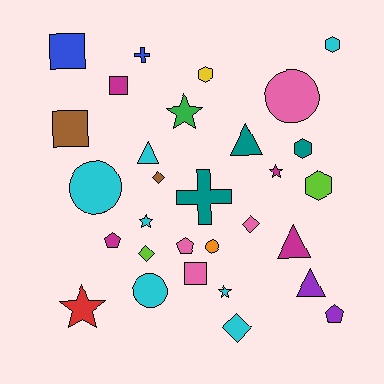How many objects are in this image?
There are 30 objects.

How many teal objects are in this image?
There are 3 teal objects.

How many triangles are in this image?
There are 4 triangles.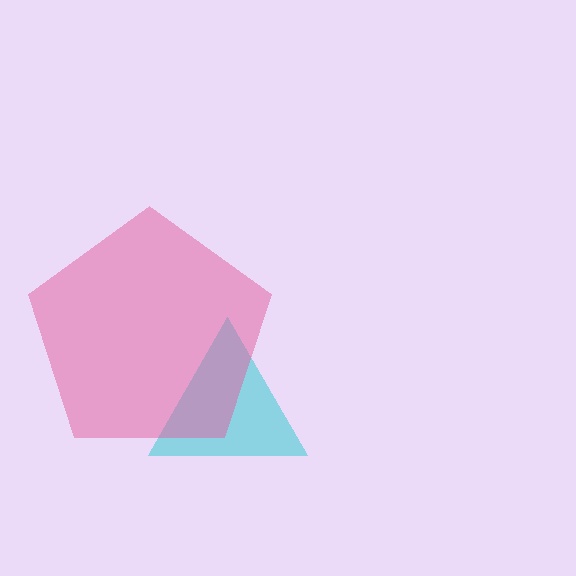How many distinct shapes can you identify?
There are 2 distinct shapes: a cyan triangle, a pink pentagon.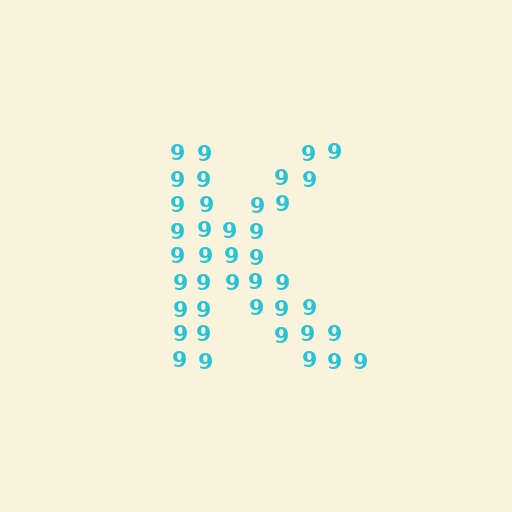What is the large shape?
The large shape is the letter K.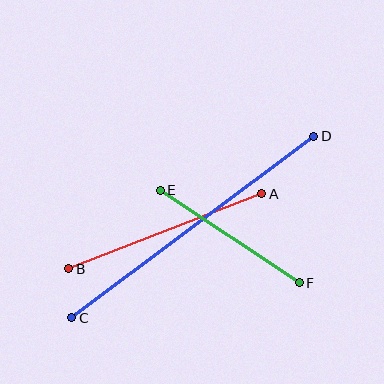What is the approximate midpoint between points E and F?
The midpoint is at approximately (230, 237) pixels.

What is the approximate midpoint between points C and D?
The midpoint is at approximately (193, 227) pixels.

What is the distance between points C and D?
The distance is approximately 303 pixels.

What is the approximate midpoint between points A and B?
The midpoint is at approximately (165, 231) pixels.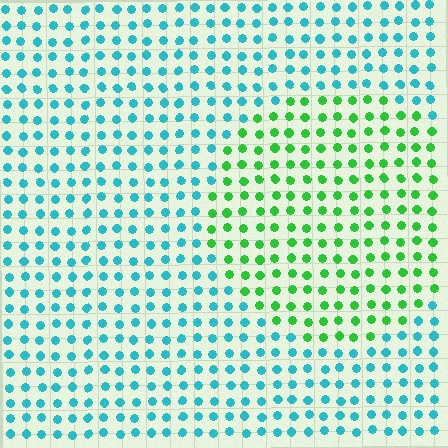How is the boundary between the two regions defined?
The boundary is defined purely by a slight shift in hue (about 59 degrees). Spacing, size, and orientation are identical on both sides.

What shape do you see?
I see a circle.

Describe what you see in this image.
The image is filled with small cyan elements in a uniform arrangement. A circle-shaped region is visible where the elements are tinted to a slightly different hue, forming a subtle color boundary.